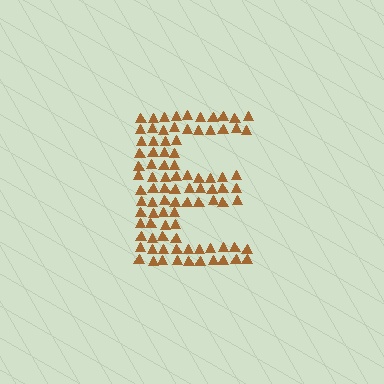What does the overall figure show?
The overall figure shows the letter E.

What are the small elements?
The small elements are triangles.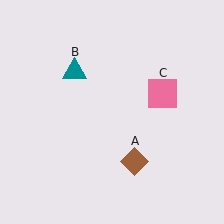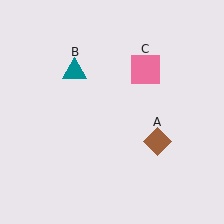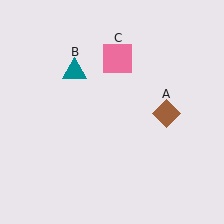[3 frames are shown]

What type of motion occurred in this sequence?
The brown diamond (object A), pink square (object C) rotated counterclockwise around the center of the scene.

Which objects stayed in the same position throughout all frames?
Teal triangle (object B) remained stationary.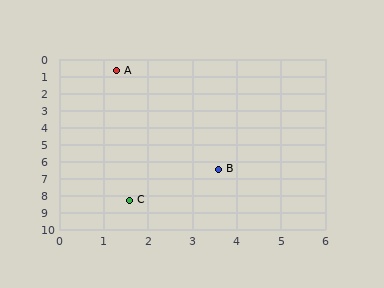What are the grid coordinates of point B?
Point B is at approximately (3.6, 6.5).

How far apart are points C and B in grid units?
Points C and B are about 2.7 grid units apart.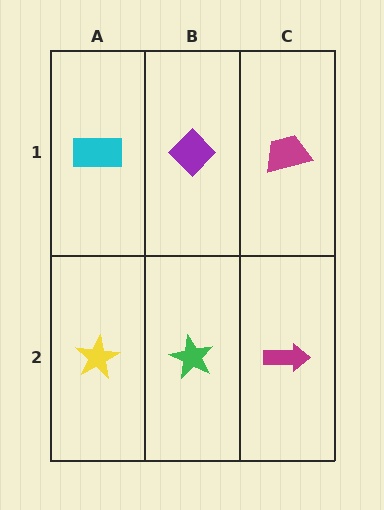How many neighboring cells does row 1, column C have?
2.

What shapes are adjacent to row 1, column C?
A magenta arrow (row 2, column C), a purple diamond (row 1, column B).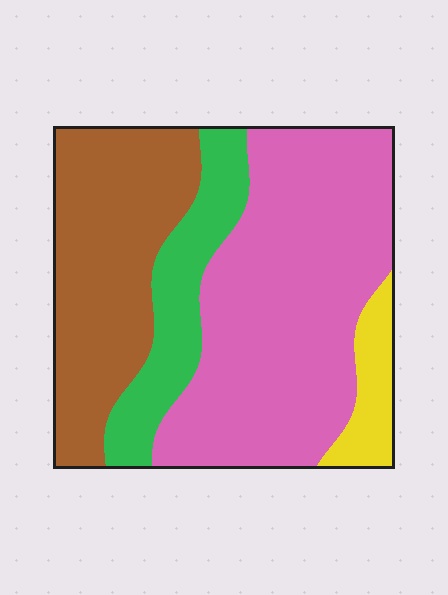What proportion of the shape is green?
Green takes up about one sixth (1/6) of the shape.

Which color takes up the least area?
Yellow, at roughly 5%.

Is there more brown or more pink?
Pink.